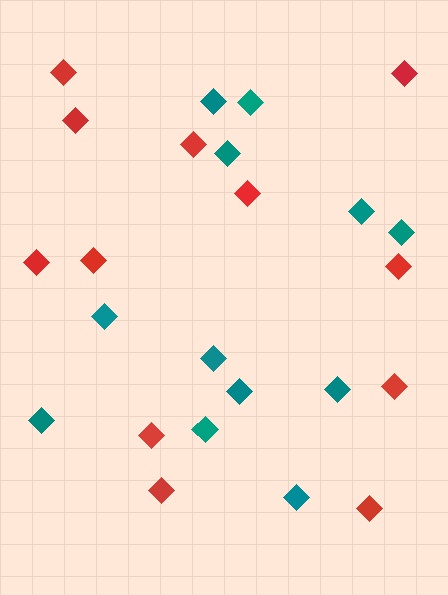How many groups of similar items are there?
There are 2 groups: one group of teal diamonds (12) and one group of red diamonds (12).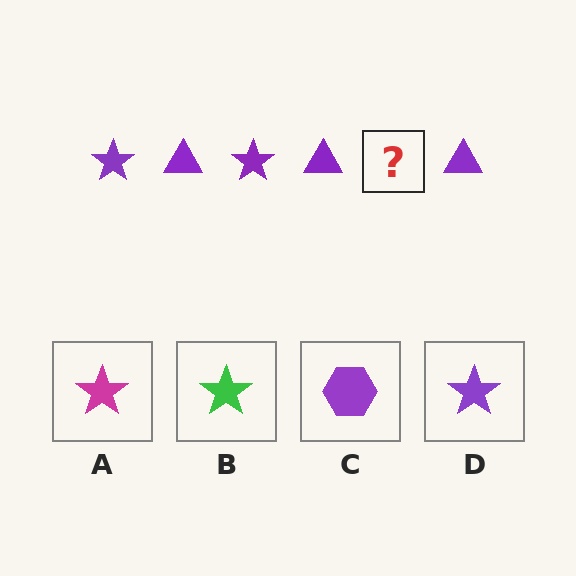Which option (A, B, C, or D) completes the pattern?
D.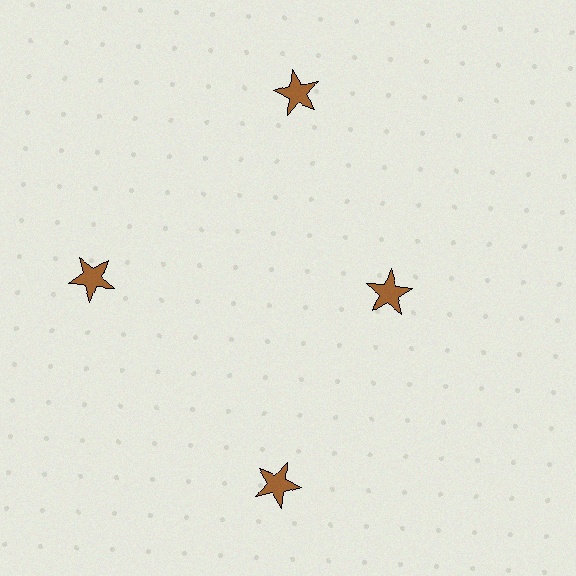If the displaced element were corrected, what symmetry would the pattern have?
It would have 4-fold rotational symmetry — the pattern would map onto itself every 90 degrees.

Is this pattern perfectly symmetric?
No. The 4 brown stars are arranged in a ring, but one element near the 3 o'clock position is pulled inward toward the center, breaking the 4-fold rotational symmetry.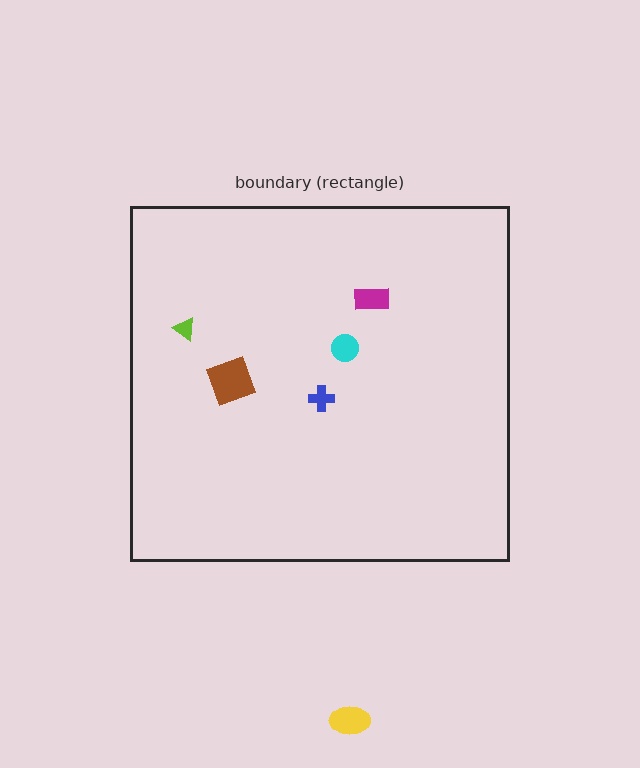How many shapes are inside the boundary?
5 inside, 1 outside.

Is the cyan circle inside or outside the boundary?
Inside.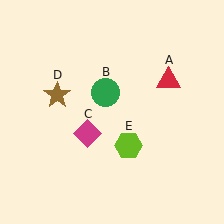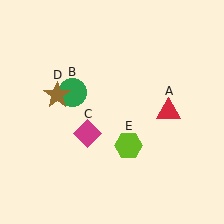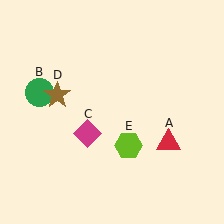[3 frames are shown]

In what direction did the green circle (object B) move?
The green circle (object B) moved left.